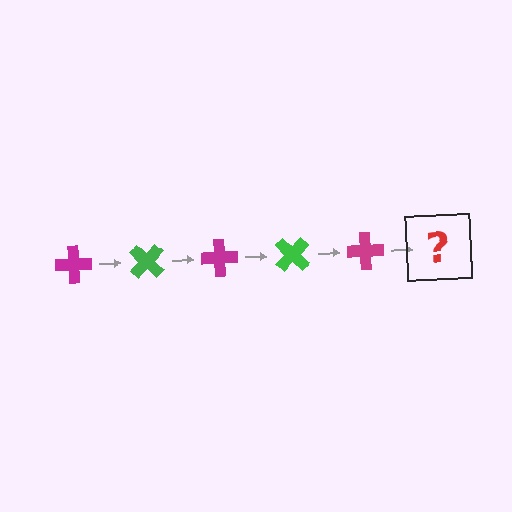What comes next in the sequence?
The next element should be a green cross, rotated 225 degrees from the start.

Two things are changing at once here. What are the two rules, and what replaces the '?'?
The two rules are that it rotates 45 degrees each step and the color cycles through magenta and green. The '?' should be a green cross, rotated 225 degrees from the start.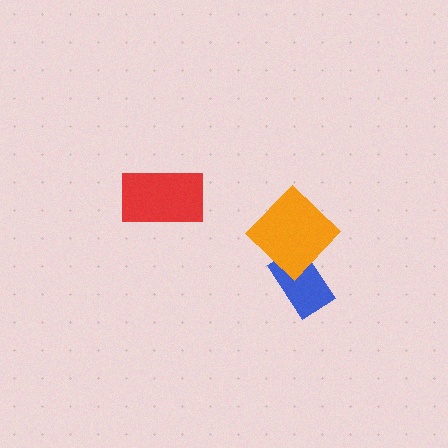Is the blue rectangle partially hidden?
Yes, it is partially covered by another shape.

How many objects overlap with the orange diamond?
1 object overlaps with the orange diamond.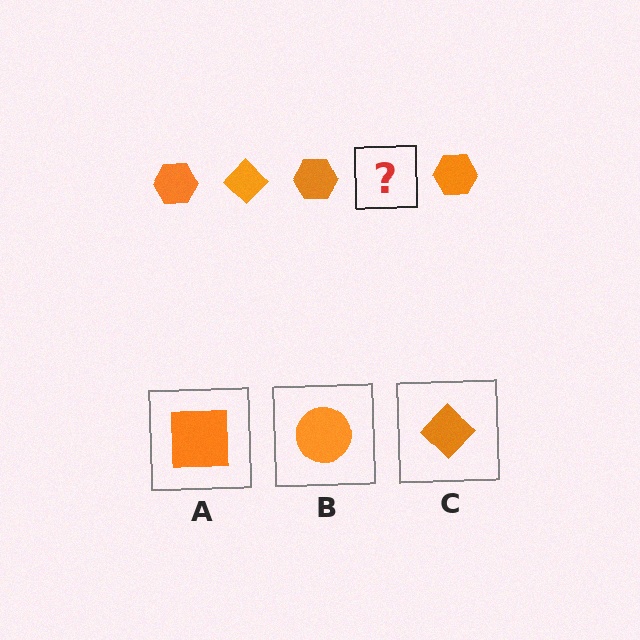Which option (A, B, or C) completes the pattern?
C.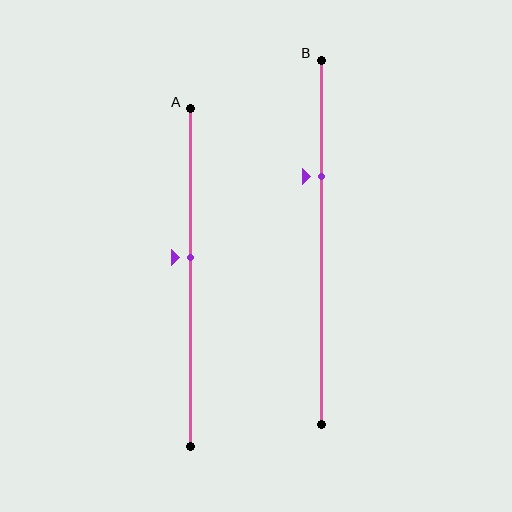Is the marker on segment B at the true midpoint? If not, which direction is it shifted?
No, the marker on segment B is shifted upward by about 18% of the segment length.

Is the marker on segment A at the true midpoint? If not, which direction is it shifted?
No, the marker on segment A is shifted upward by about 6% of the segment length.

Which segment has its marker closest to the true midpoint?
Segment A has its marker closest to the true midpoint.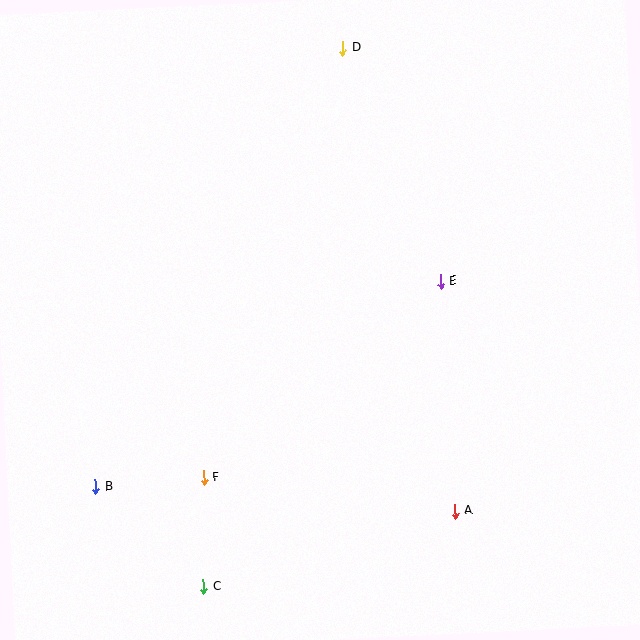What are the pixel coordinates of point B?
Point B is at (96, 487).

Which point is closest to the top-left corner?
Point D is closest to the top-left corner.